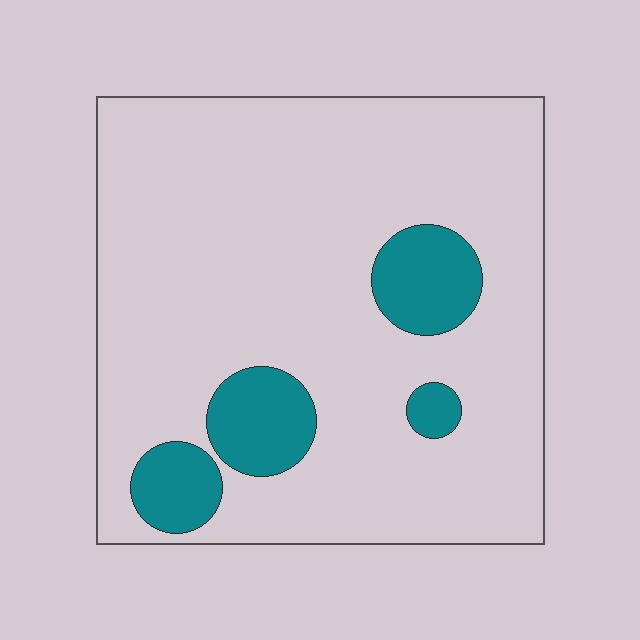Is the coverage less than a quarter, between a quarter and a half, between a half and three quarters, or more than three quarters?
Less than a quarter.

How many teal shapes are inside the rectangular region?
4.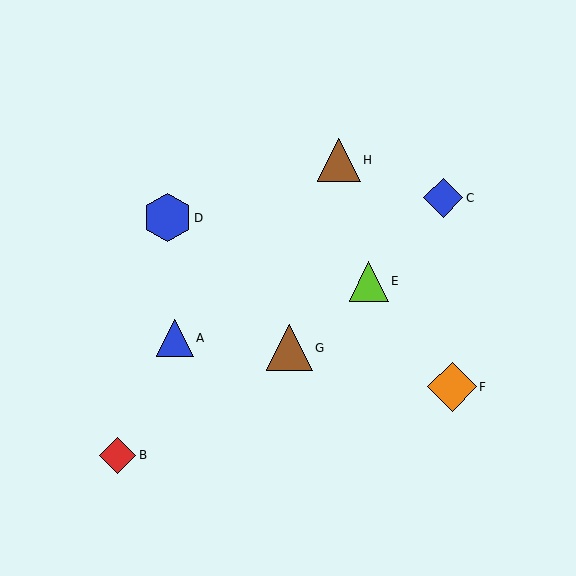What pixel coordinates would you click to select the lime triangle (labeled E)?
Click at (369, 281) to select the lime triangle E.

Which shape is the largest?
The orange diamond (labeled F) is the largest.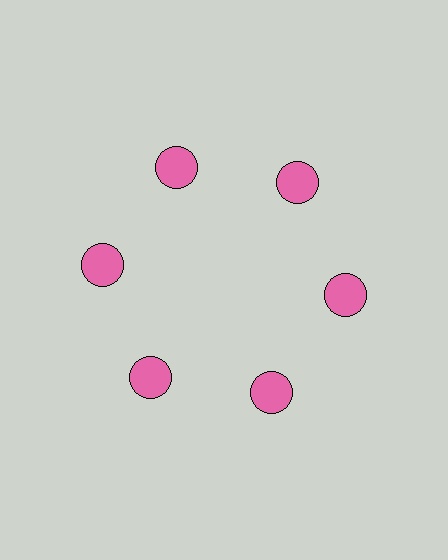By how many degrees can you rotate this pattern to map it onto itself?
The pattern maps onto itself every 60 degrees of rotation.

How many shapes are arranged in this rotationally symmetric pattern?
There are 6 shapes, arranged in 6 groups of 1.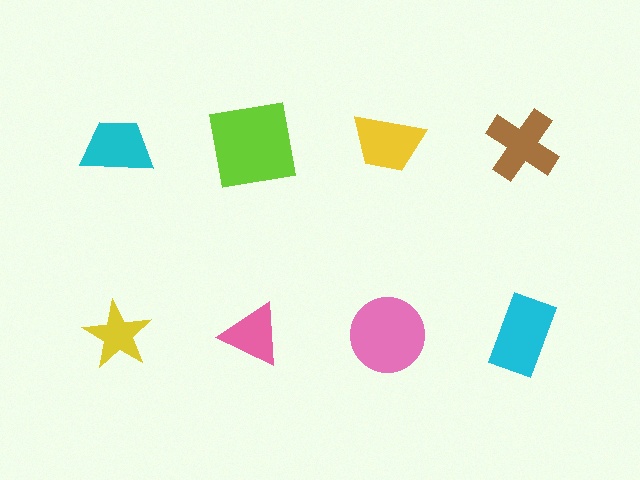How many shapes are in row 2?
4 shapes.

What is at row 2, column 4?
A cyan rectangle.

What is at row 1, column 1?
A cyan trapezoid.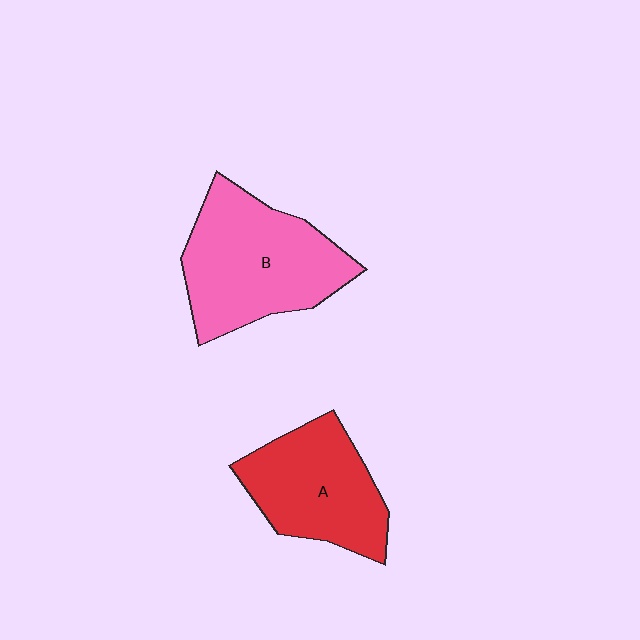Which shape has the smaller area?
Shape A (red).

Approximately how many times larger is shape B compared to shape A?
Approximately 1.3 times.